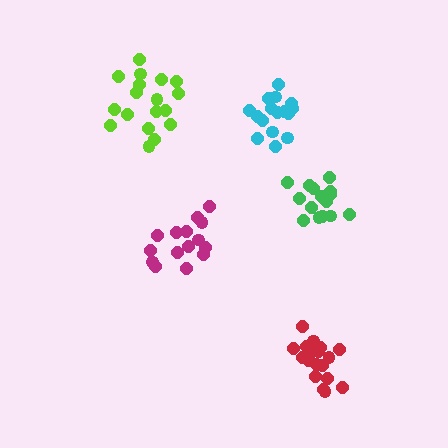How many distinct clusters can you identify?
There are 5 distinct clusters.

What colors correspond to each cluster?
The clusters are colored: lime, magenta, cyan, green, red.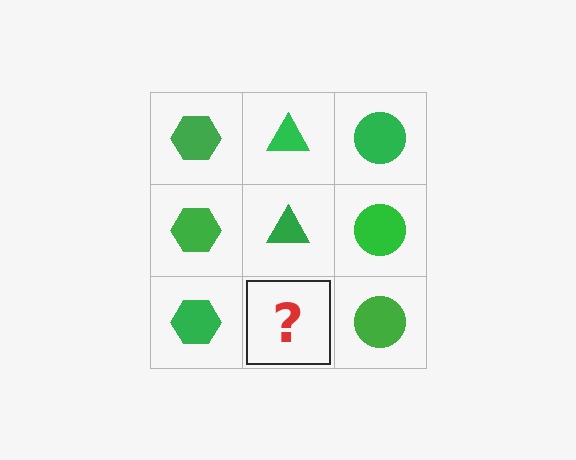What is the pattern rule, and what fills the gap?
The rule is that each column has a consistent shape. The gap should be filled with a green triangle.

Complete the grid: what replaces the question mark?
The question mark should be replaced with a green triangle.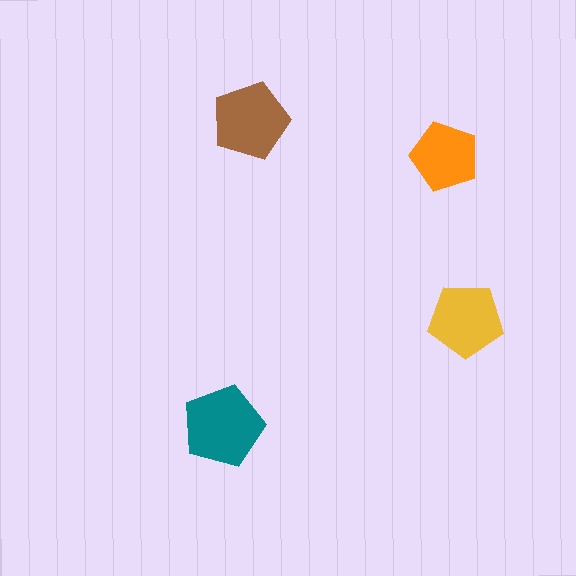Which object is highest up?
The brown pentagon is topmost.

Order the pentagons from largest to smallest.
the teal one, the brown one, the yellow one, the orange one.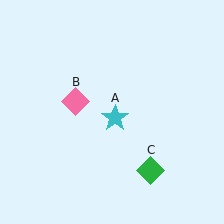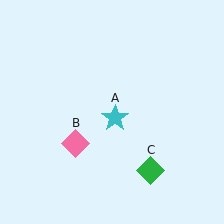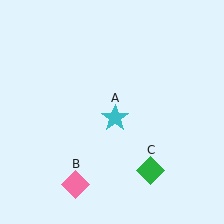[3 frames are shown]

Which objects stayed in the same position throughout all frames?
Cyan star (object A) and green diamond (object C) remained stationary.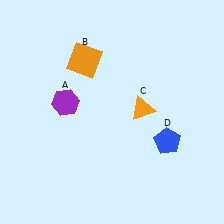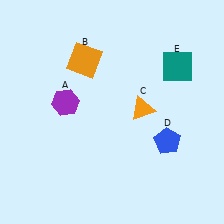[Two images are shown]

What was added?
A teal square (E) was added in Image 2.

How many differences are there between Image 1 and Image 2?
There is 1 difference between the two images.